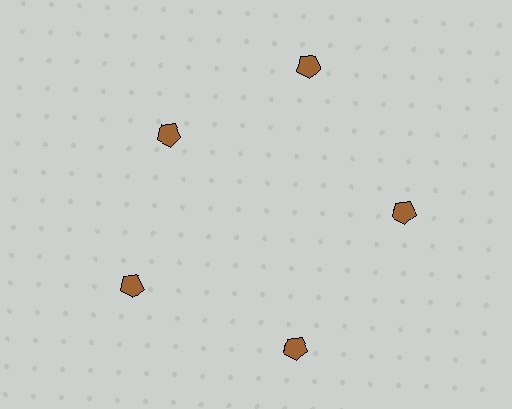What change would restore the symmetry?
The symmetry would be restored by moving it outward, back onto the ring so that all 5 pentagons sit at equal angles and equal distance from the center.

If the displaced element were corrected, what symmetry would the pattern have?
It would have 5-fold rotational symmetry — the pattern would map onto itself every 72 degrees.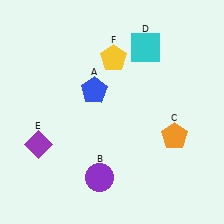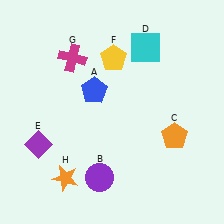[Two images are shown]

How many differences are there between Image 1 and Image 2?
There are 2 differences between the two images.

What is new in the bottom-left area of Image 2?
An orange star (H) was added in the bottom-left area of Image 2.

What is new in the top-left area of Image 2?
A magenta cross (G) was added in the top-left area of Image 2.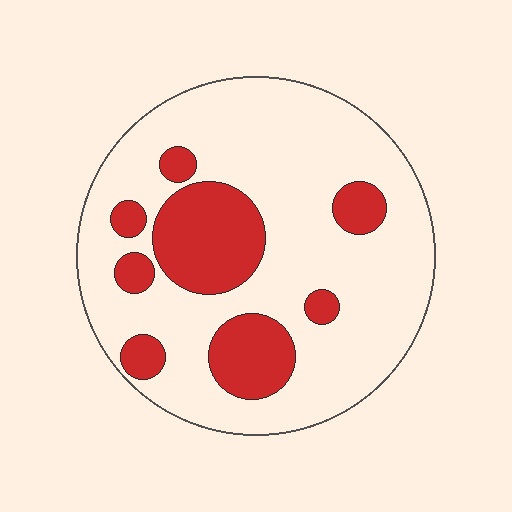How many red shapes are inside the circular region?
8.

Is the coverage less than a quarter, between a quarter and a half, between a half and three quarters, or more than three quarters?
Less than a quarter.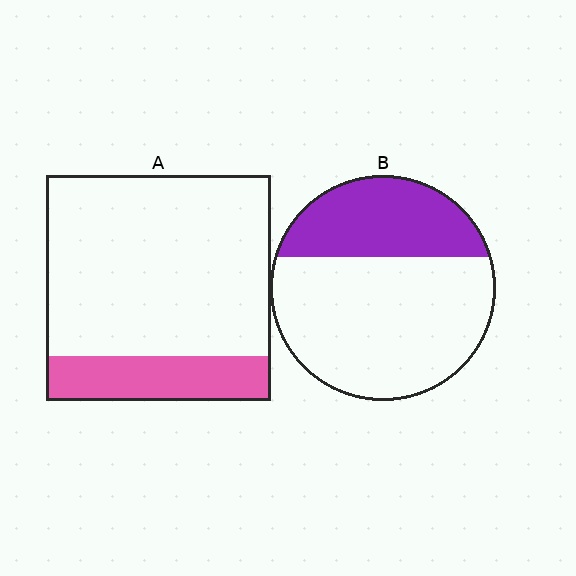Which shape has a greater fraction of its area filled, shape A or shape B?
Shape B.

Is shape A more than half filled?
No.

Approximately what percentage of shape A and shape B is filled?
A is approximately 20% and B is approximately 35%.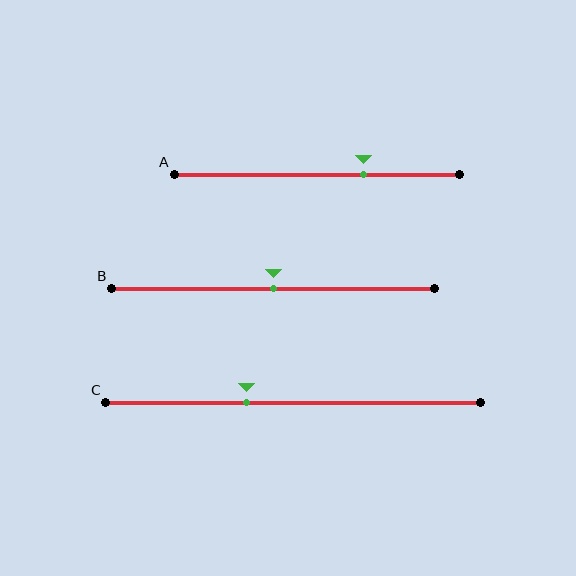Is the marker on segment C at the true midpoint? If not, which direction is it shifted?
No, the marker on segment C is shifted to the left by about 12% of the segment length.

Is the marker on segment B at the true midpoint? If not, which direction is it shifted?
Yes, the marker on segment B is at the true midpoint.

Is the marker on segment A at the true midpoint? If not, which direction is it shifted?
No, the marker on segment A is shifted to the right by about 16% of the segment length.